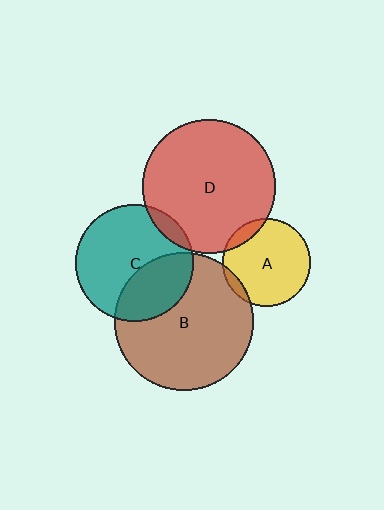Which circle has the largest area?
Circle B (brown).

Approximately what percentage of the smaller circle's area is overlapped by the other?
Approximately 5%.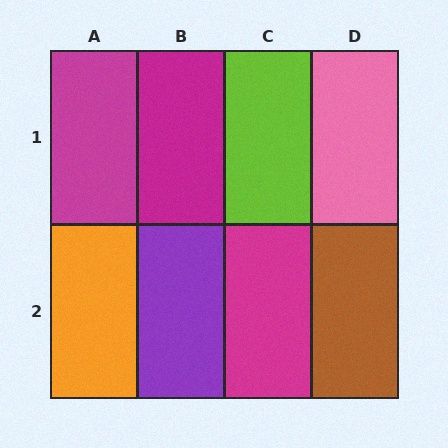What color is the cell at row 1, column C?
Lime.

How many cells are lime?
1 cell is lime.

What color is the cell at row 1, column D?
Pink.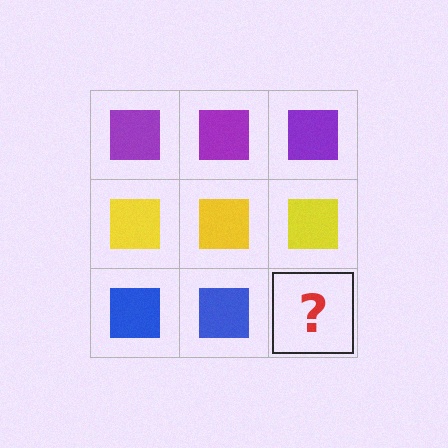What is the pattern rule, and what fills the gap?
The rule is that each row has a consistent color. The gap should be filled with a blue square.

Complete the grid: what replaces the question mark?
The question mark should be replaced with a blue square.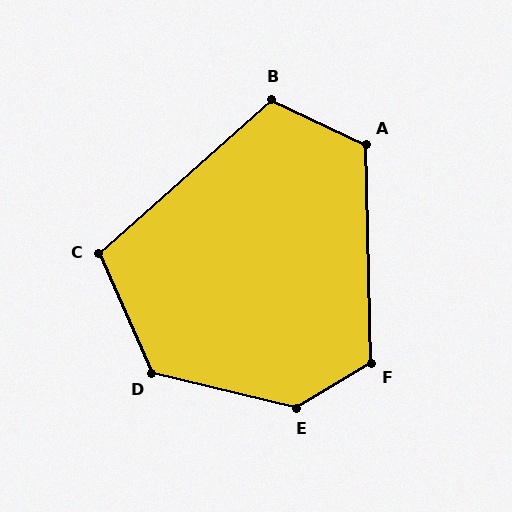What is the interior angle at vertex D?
Approximately 127 degrees (obtuse).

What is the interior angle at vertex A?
Approximately 116 degrees (obtuse).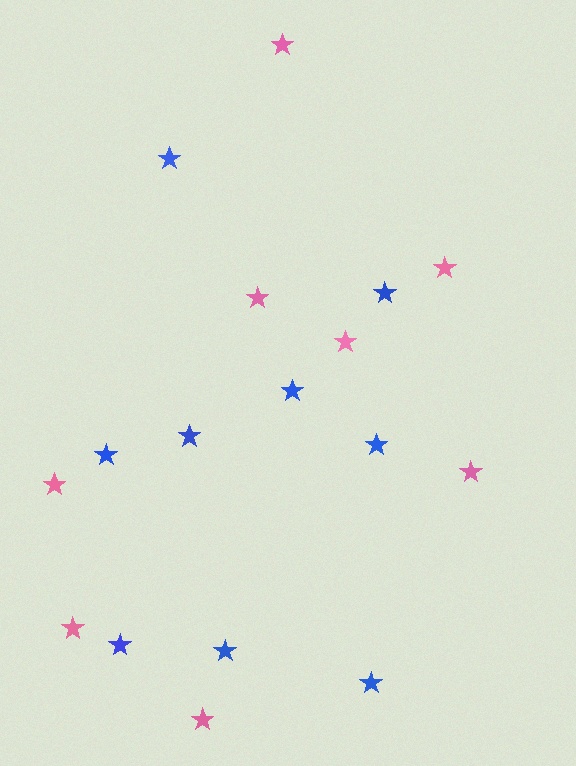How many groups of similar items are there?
There are 2 groups: one group of blue stars (9) and one group of pink stars (8).